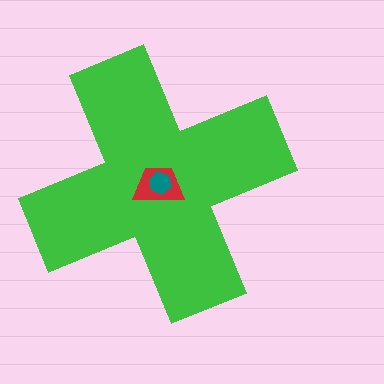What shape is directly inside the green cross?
The red trapezoid.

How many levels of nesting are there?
3.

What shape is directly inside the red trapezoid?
The teal hexagon.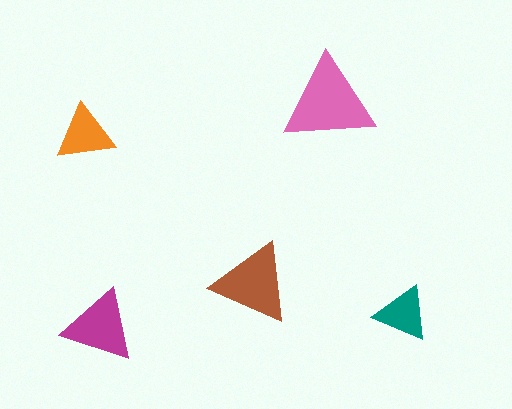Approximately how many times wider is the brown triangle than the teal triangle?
About 1.5 times wider.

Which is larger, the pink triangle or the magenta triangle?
The pink one.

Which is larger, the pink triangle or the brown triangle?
The pink one.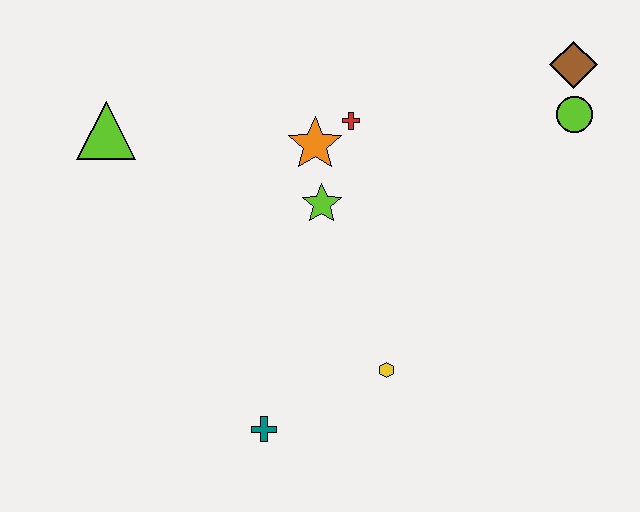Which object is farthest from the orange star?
The teal cross is farthest from the orange star.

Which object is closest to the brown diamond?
The lime circle is closest to the brown diamond.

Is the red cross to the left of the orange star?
No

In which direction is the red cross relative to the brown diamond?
The red cross is to the left of the brown diamond.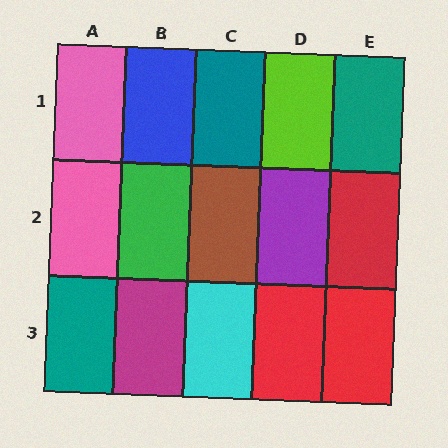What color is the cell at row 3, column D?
Red.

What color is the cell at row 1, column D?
Lime.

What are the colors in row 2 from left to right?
Pink, green, brown, purple, red.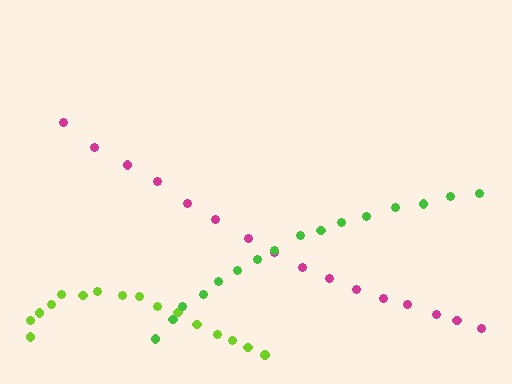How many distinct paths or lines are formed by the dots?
There are 3 distinct paths.